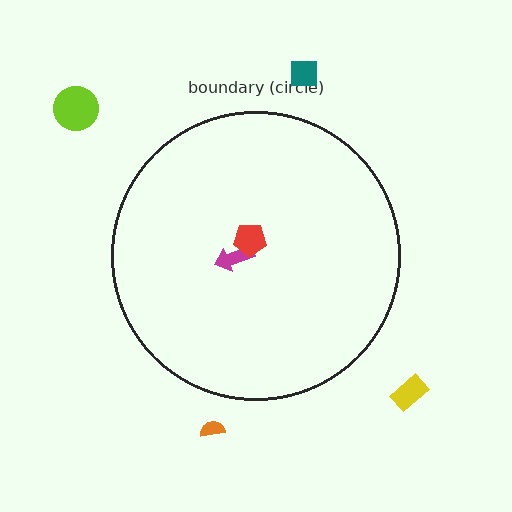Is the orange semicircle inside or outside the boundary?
Outside.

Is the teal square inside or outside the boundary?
Outside.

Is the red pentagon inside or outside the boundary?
Inside.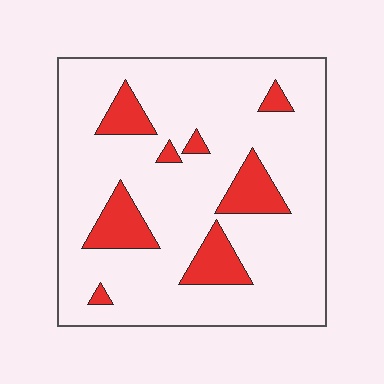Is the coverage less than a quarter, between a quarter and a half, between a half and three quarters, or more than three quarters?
Less than a quarter.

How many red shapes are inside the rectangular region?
8.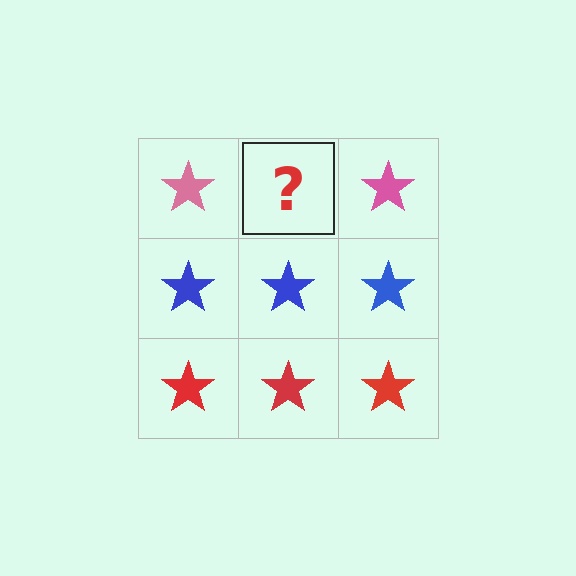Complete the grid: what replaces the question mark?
The question mark should be replaced with a pink star.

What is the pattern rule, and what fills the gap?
The rule is that each row has a consistent color. The gap should be filled with a pink star.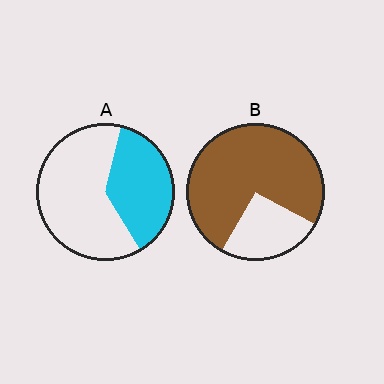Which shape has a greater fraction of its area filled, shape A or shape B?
Shape B.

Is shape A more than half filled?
No.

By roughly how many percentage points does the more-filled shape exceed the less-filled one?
By roughly 35 percentage points (B over A).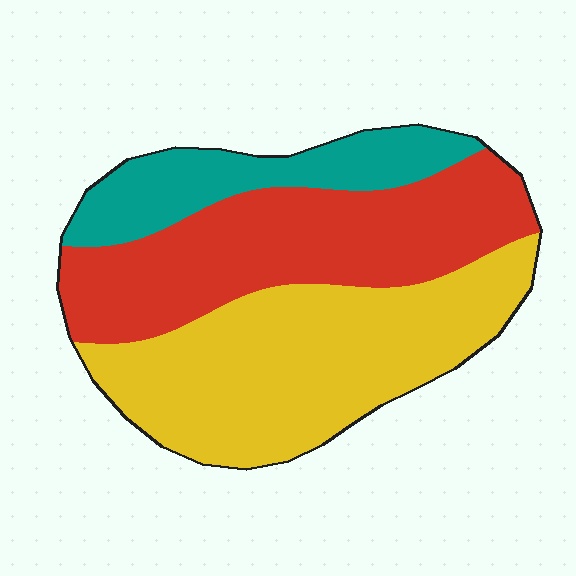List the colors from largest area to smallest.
From largest to smallest: yellow, red, teal.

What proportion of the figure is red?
Red covers roughly 40% of the figure.